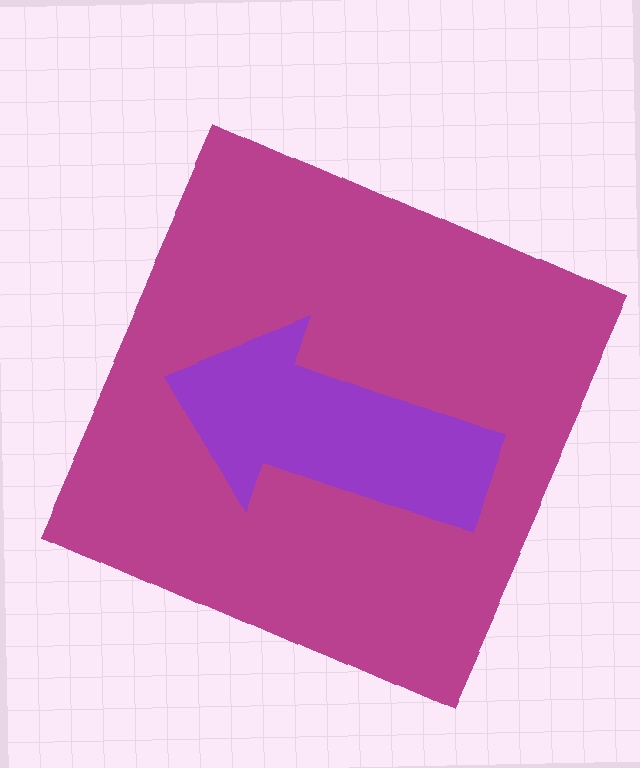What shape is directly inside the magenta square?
The purple arrow.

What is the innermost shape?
The purple arrow.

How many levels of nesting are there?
2.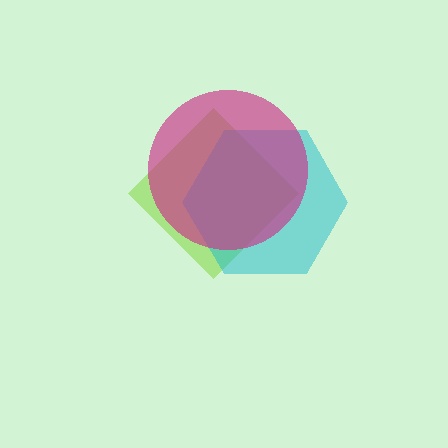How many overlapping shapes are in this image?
There are 3 overlapping shapes in the image.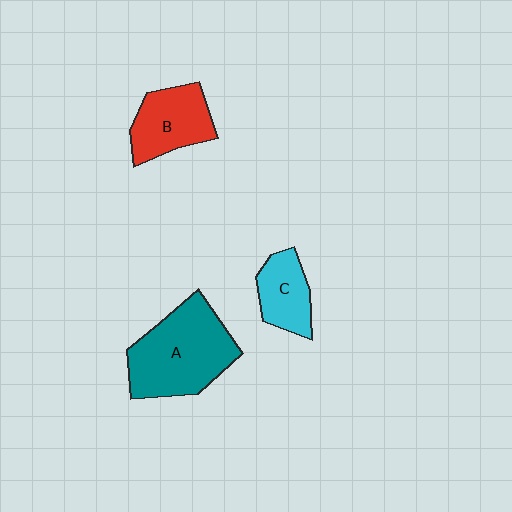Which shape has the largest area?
Shape A (teal).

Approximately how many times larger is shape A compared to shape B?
Approximately 1.6 times.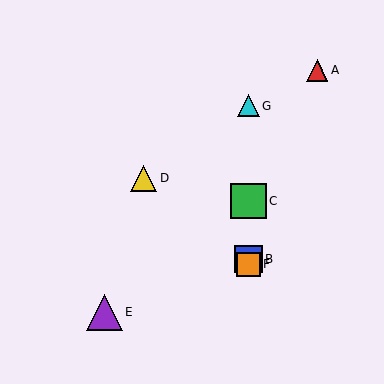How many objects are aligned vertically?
4 objects (B, C, F, G) are aligned vertically.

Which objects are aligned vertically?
Objects B, C, F, G are aligned vertically.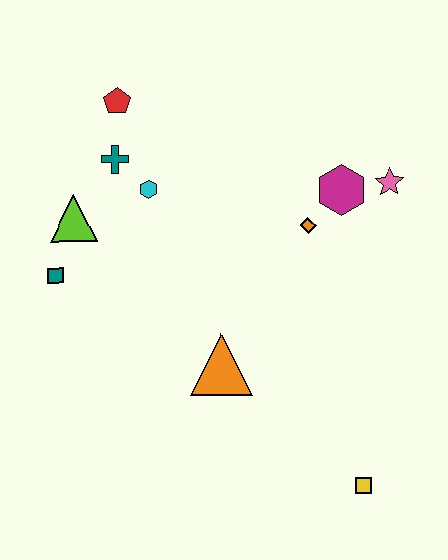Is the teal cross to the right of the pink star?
No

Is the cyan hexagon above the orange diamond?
Yes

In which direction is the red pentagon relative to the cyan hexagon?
The red pentagon is above the cyan hexagon.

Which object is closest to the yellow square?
The orange triangle is closest to the yellow square.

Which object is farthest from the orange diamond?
The yellow square is farthest from the orange diamond.